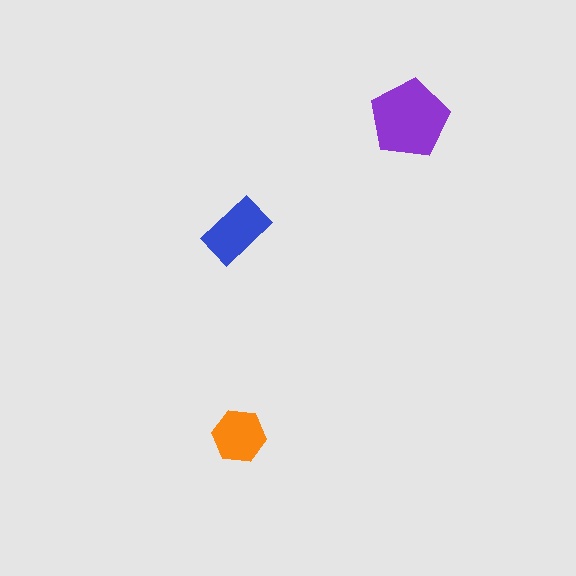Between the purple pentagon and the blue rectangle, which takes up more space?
The purple pentagon.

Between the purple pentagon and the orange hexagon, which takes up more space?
The purple pentagon.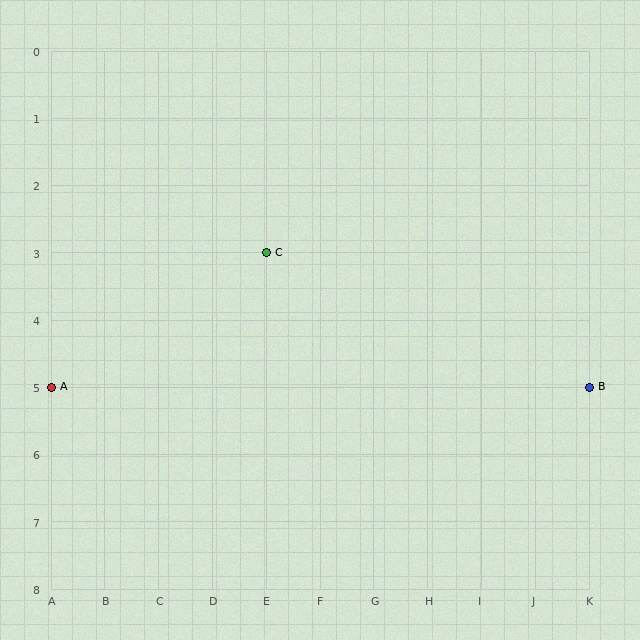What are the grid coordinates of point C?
Point C is at grid coordinates (E, 3).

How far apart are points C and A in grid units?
Points C and A are 4 columns and 2 rows apart (about 4.5 grid units diagonally).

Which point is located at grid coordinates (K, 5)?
Point B is at (K, 5).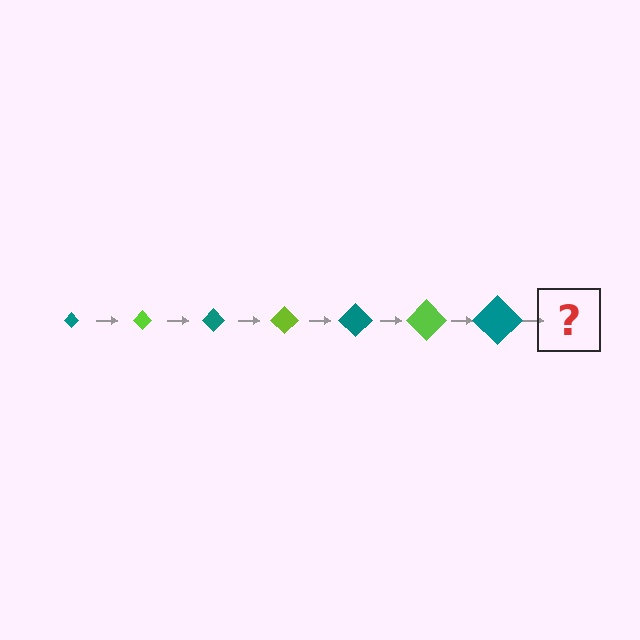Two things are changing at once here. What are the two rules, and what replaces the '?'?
The two rules are that the diamond grows larger each step and the color cycles through teal and lime. The '?' should be a lime diamond, larger than the previous one.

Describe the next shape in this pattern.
It should be a lime diamond, larger than the previous one.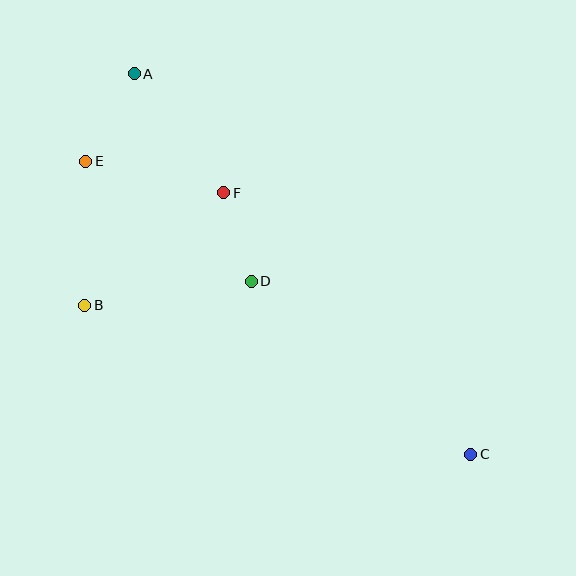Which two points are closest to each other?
Points D and F are closest to each other.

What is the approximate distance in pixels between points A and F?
The distance between A and F is approximately 149 pixels.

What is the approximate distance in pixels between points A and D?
The distance between A and D is approximately 238 pixels.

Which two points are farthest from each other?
Points A and C are farthest from each other.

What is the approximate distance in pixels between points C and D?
The distance between C and D is approximately 280 pixels.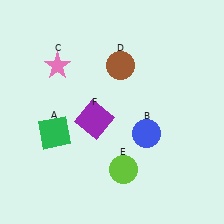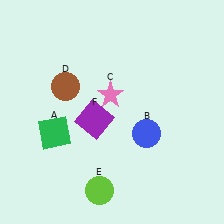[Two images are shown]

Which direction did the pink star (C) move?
The pink star (C) moved right.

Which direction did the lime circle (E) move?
The lime circle (E) moved left.